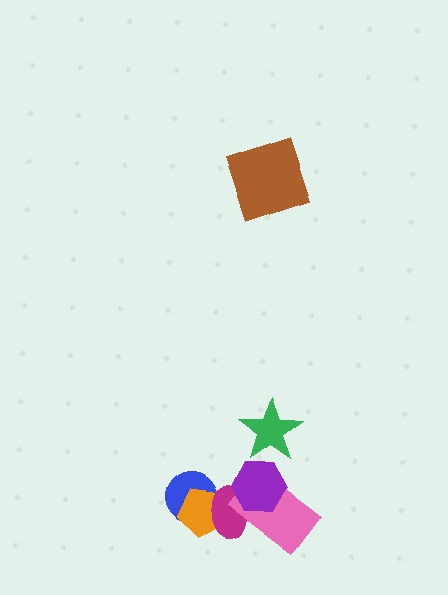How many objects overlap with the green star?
0 objects overlap with the green star.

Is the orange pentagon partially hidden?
Yes, it is partially covered by another shape.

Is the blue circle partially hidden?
Yes, it is partially covered by another shape.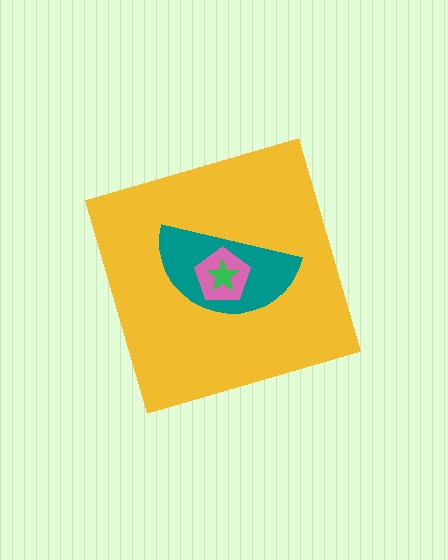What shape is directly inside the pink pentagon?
The green star.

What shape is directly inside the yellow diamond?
The teal semicircle.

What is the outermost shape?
The yellow diamond.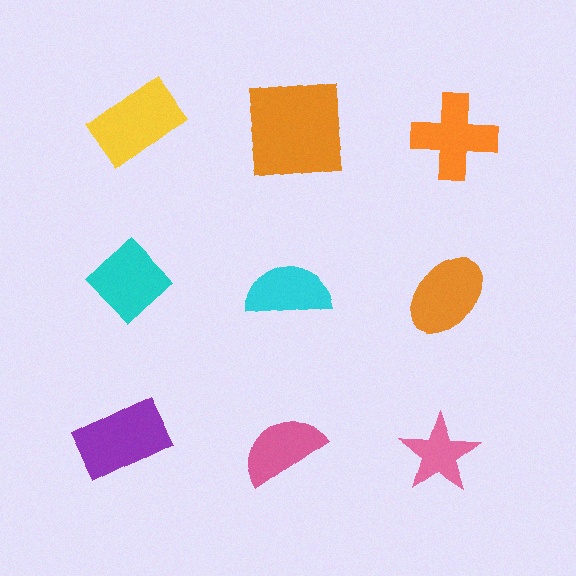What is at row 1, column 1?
A yellow rectangle.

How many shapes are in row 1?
3 shapes.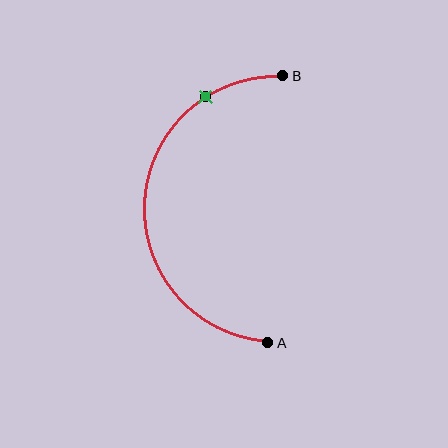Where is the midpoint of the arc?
The arc midpoint is the point on the curve farthest from the straight line joining A and B. It sits to the left of that line.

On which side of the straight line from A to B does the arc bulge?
The arc bulges to the left of the straight line connecting A and B.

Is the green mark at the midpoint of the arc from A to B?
No. The green mark lies on the arc but is closer to endpoint B. The arc midpoint would be at the point on the curve equidistant along the arc from both A and B.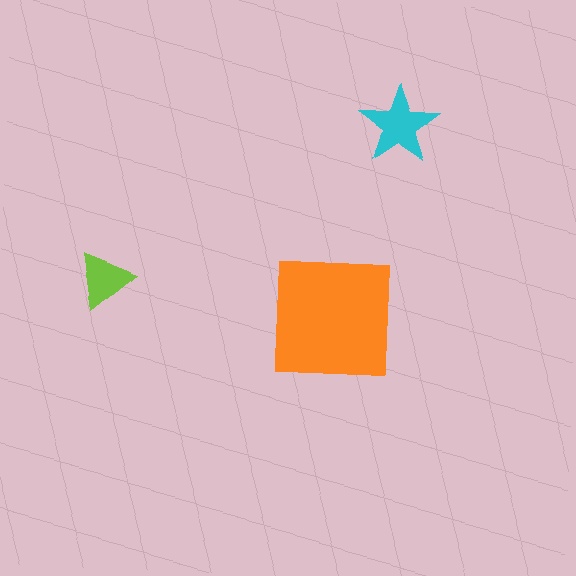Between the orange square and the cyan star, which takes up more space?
The orange square.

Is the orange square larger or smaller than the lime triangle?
Larger.